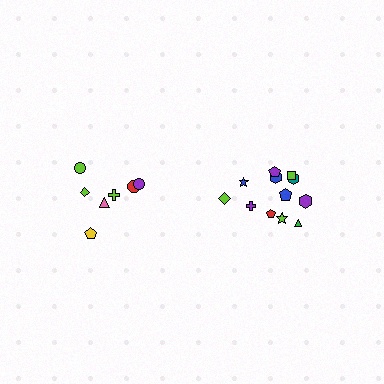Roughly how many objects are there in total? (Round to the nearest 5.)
Roughly 20 objects in total.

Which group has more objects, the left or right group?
The right group.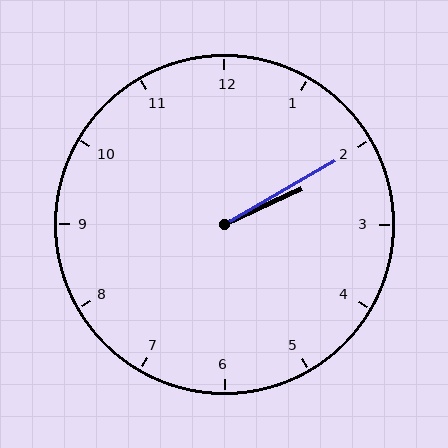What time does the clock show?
2:10.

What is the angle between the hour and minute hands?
Approximately 5 degrees.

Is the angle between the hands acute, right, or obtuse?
It is acute.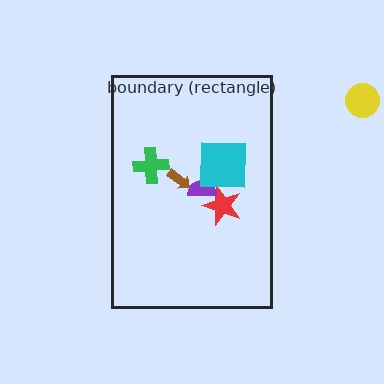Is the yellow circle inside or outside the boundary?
Outside.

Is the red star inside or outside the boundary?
Inside.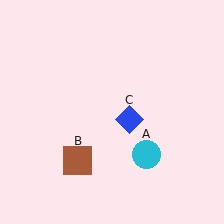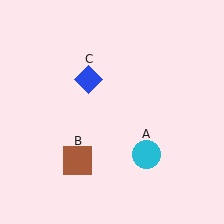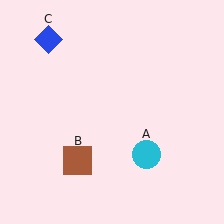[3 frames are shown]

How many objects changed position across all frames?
1 object changed position: blue diamond (object C).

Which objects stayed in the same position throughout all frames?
Cyan circle (object A) and brown square (object B) remained stationary.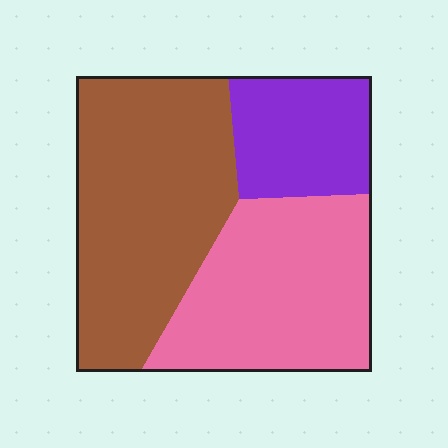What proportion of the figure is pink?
Pink takes up about three eighths (3/8) of the figure.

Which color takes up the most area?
Brown, at roughly 45%.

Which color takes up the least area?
Purple, at roughly 20%.